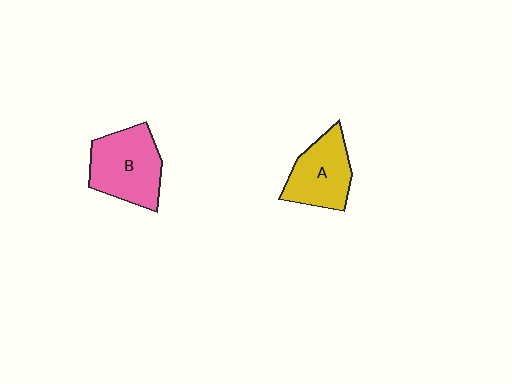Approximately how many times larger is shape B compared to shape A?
Approximately 1.2 times.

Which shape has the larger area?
Shape B (pink).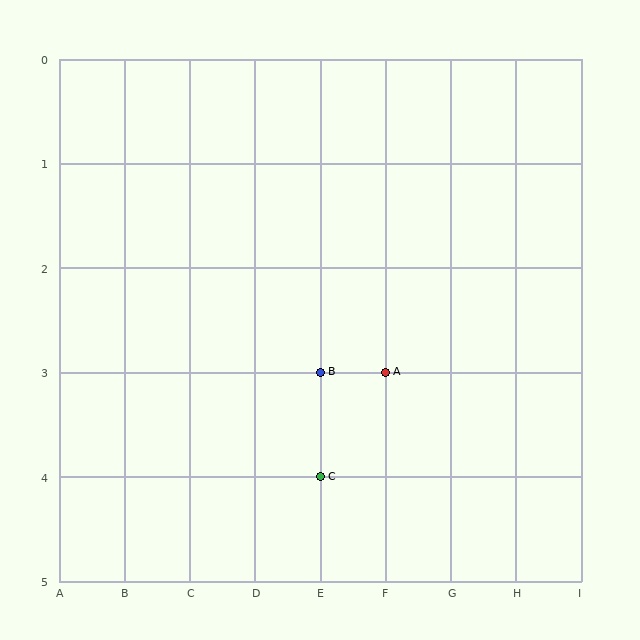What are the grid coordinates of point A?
Point A is at grid coordinates (F, 3).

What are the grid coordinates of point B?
Point B is at grid coordinates (E, 3).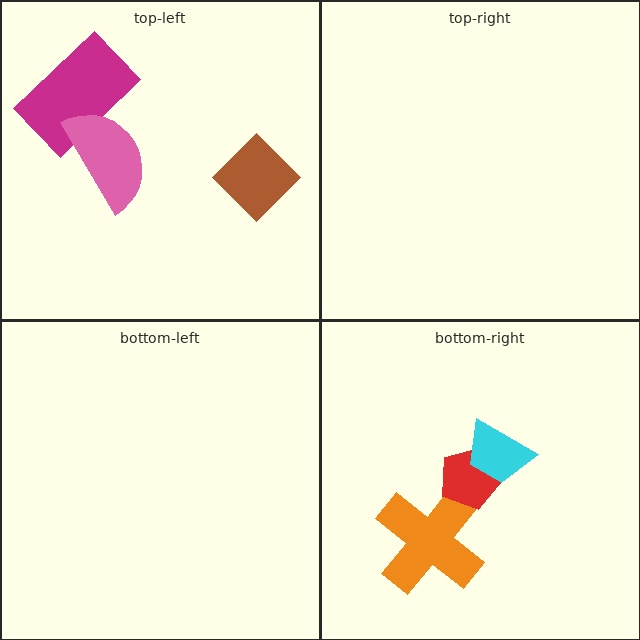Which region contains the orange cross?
The bottom-right region.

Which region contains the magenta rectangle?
The top-left region.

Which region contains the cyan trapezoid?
The bottom-right region.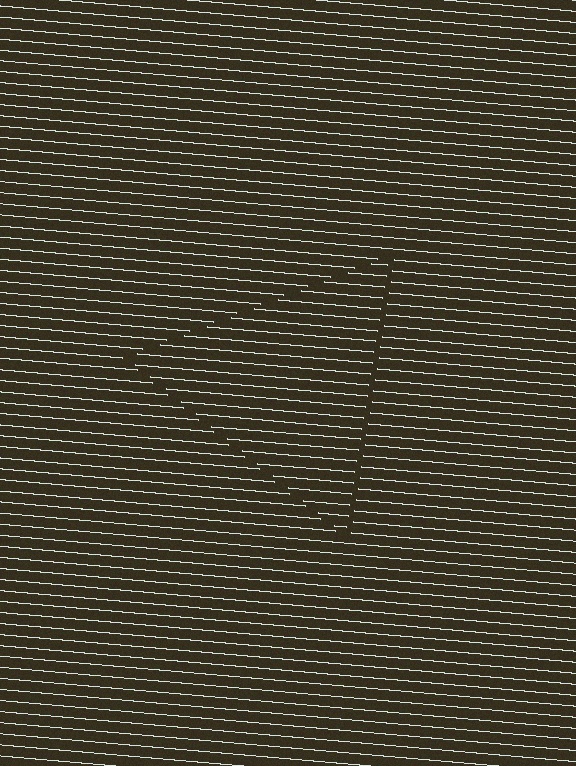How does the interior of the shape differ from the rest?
The interior of the shape contains the same grating, shifted by half a period — the contour is defined by the phase discontinuity where line-ends from the inner and outer gratings abut.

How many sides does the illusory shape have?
3 sides — the line-ends trace a triangle.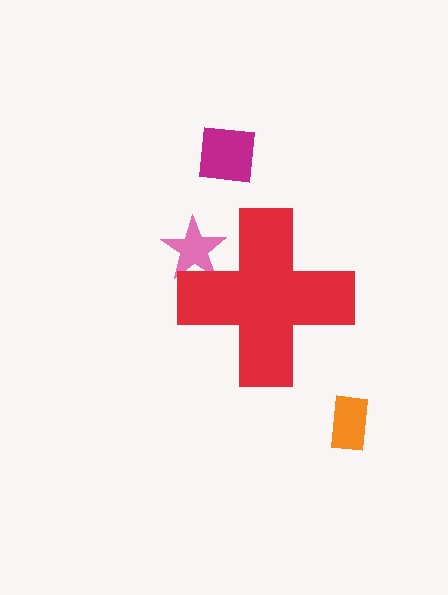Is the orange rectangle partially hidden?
No, the orange rectangle is fully visible.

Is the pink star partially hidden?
Yes, the pink star is partially hidden behind the red cross.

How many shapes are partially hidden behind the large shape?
1 shape is partially hidden.